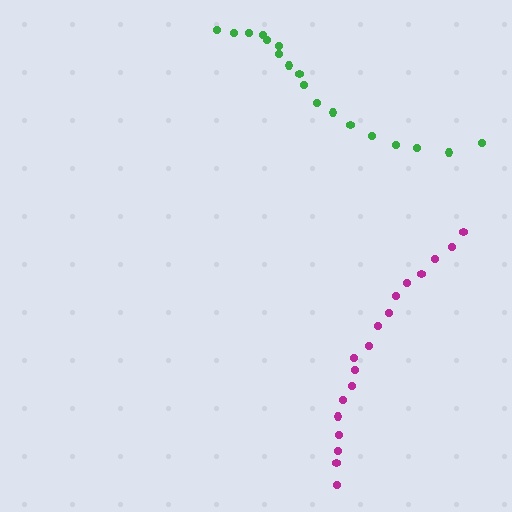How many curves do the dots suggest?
There are 2 distinct paths.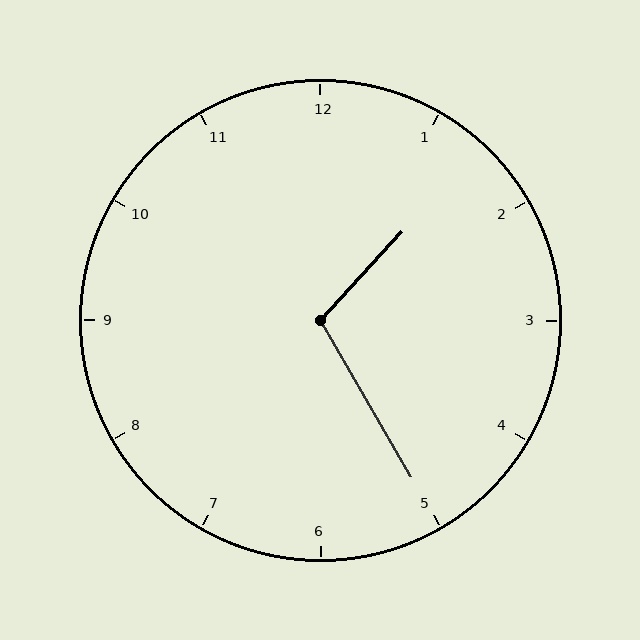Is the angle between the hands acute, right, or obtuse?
It is obtuse.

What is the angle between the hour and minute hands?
Approximately 108 degrees.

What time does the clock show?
1:25.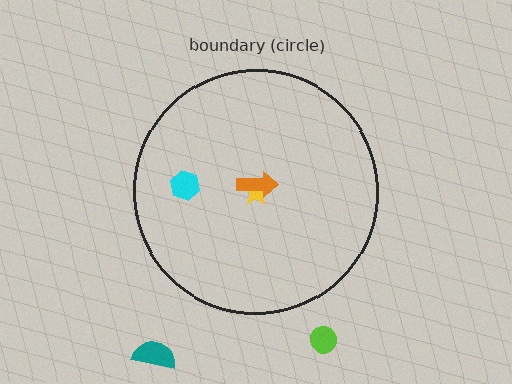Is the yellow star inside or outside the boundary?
Inside.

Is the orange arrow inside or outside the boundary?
Inside.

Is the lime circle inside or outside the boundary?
Outside.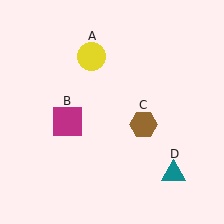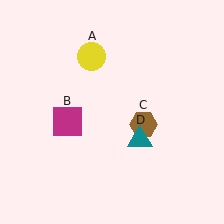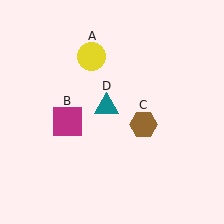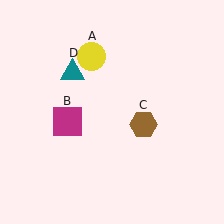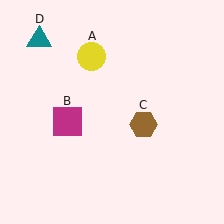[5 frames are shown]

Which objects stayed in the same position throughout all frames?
Yellow circle (object A) and magenta square (object B) and brown hexagon (object C) remained stationary.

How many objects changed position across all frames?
1 object changed position: teal triangle (object D).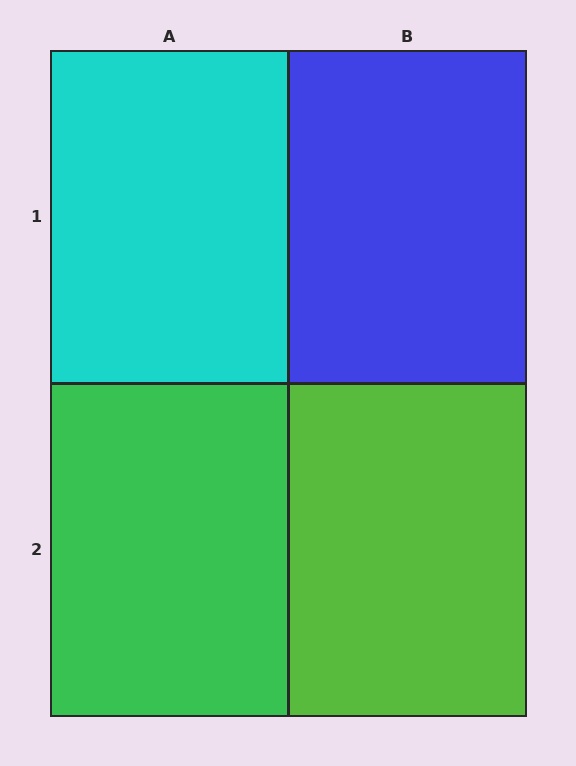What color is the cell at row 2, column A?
Green.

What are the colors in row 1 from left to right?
Cyan, blue.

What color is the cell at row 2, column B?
Lime.